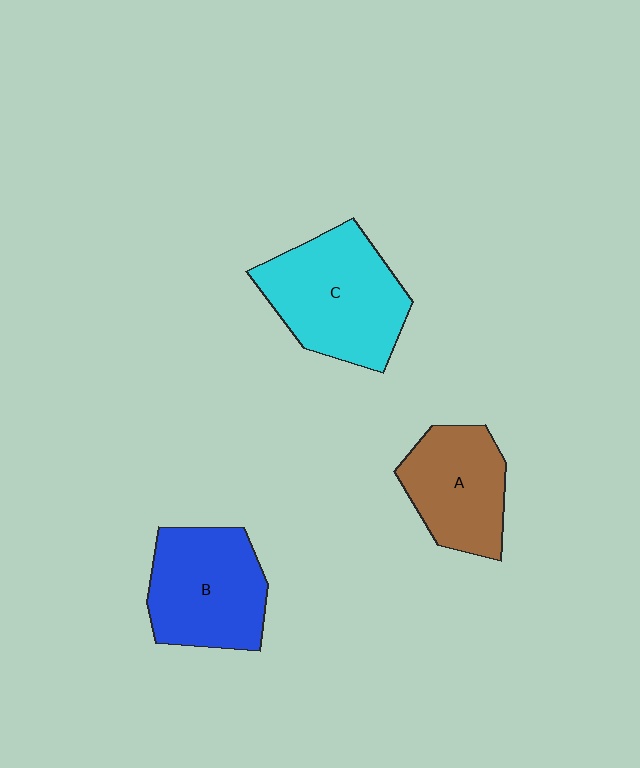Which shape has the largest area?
Shape C (cyan).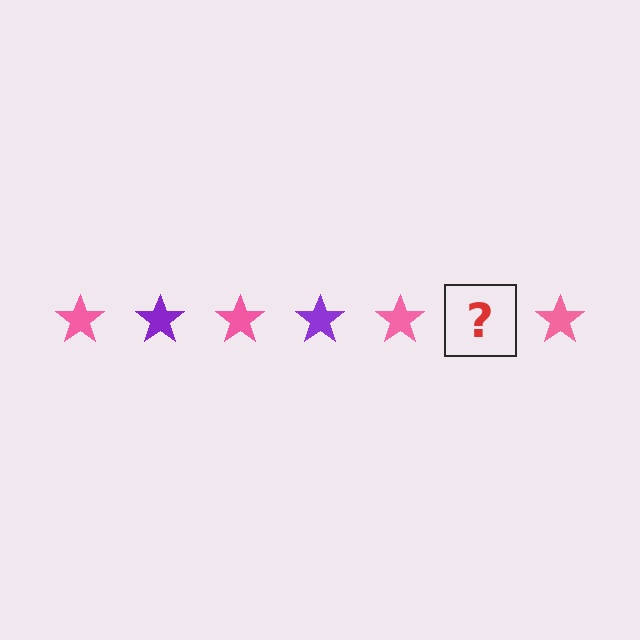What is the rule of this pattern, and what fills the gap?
The rule is that the pattern cycles through pink, purple stars. The gap should be filled with a purple star.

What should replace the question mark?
The question mark should be replaced with a purple star.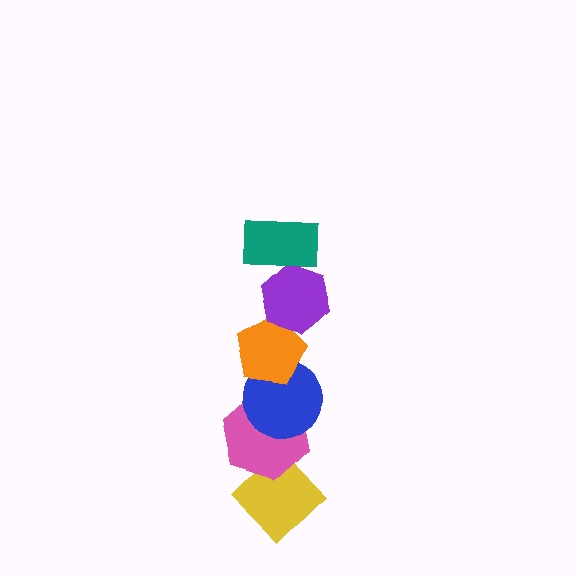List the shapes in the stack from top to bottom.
From top to bottom: the teal rectangle, the purple hexagon, the orange pentagon, the blue circle, the pink hexagon, the yellow diamond.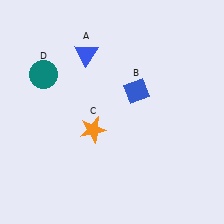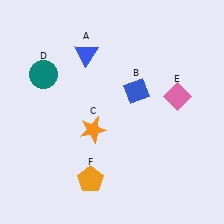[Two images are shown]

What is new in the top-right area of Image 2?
A pink diamond (E) was added in the top-right area of Image 2.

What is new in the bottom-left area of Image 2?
An orange pentagon (F) was added in the bottom-left area of Image 2.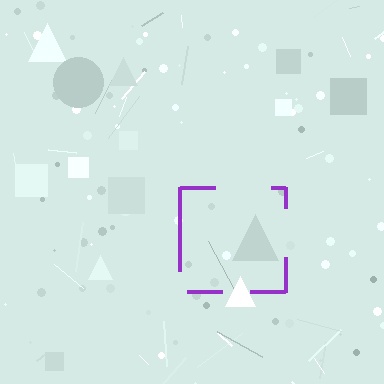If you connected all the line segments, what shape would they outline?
They would outline a square.